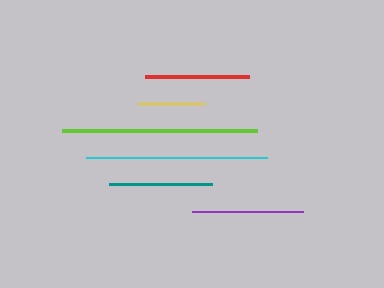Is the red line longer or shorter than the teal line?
The red line is longer than the teal line.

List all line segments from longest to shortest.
From longest to shortest: lime, cyan, purple, red, teal, yellow.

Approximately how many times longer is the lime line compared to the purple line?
The lime line is approximately 1.8 times the length of the purple line.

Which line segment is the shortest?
The yellow line is the shortest at approximately 66 pixels.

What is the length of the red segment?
The red segment is approximately 104 pixels long.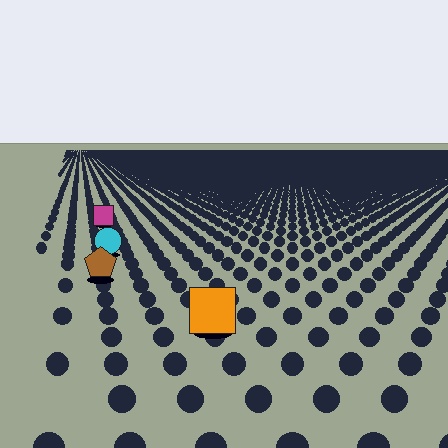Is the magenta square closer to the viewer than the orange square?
No. The orange square is closer — you can tell from the texture gradient: the ground texture is coarser near it.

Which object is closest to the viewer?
The orange square is closest. The texture marks near it are larger and more spread out.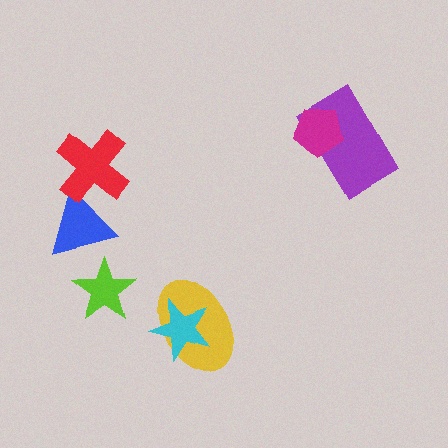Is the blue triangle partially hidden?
Yes, it is partially covered by another shape.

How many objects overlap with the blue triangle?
1 object overlaps with the blue triangle.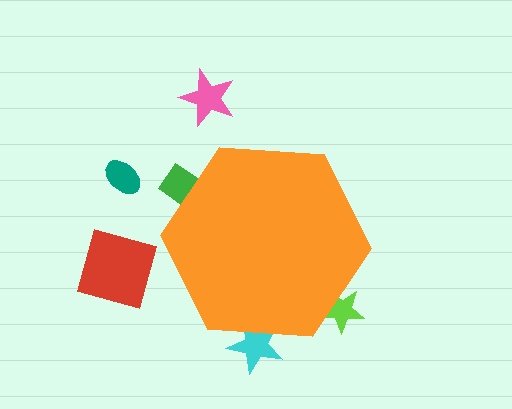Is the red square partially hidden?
No, the red square is fully visible.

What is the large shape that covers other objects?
An orange hexagon.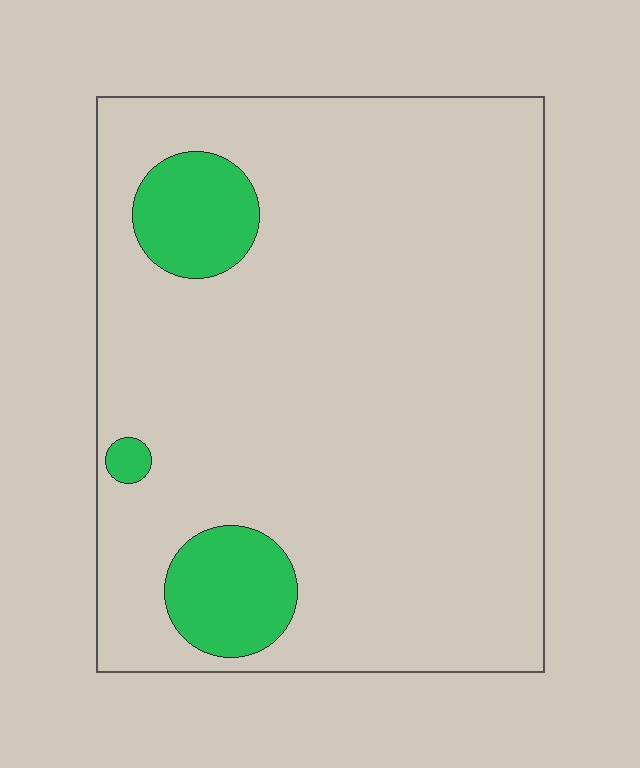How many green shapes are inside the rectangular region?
3.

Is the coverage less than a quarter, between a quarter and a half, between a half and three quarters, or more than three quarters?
Less than a quarter.